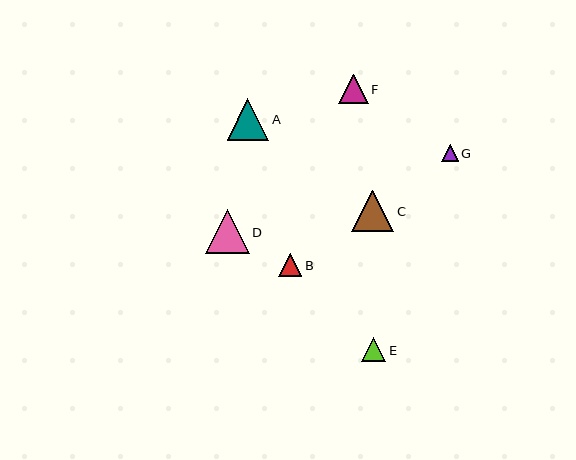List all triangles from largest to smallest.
From largest to smallest: D, C, A, F, E, B, G.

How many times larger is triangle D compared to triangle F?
Triangle D is approximately 1.5 times the size of triangle F.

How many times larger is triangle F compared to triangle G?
Triangle F is approximately 1.7 times the size of triangle G.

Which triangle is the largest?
Triangle D is the largest with a size of approximately 44 pixels.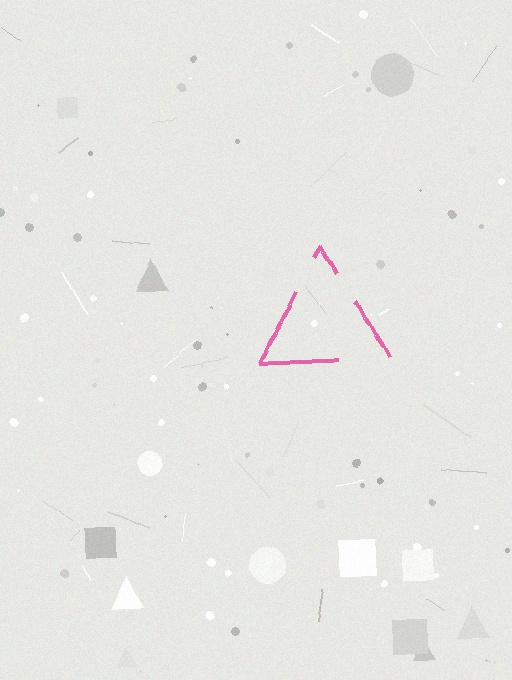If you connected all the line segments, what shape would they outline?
They would outline a triangle.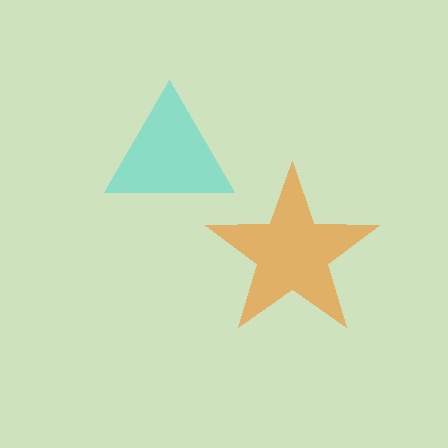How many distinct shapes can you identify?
There are 2 distinct shapes: an orange star, a cyan triangle.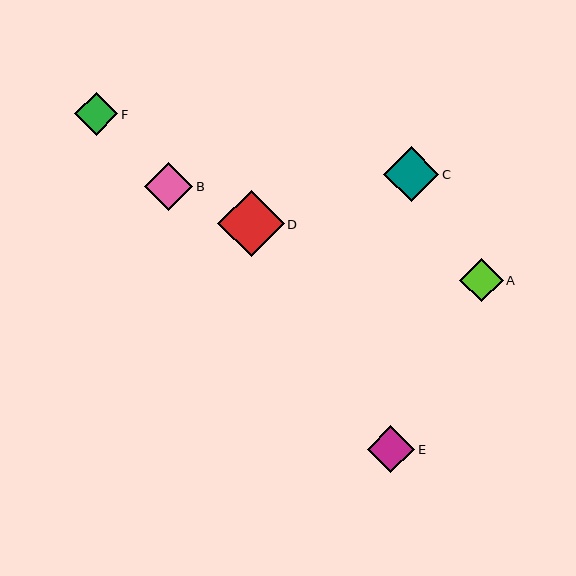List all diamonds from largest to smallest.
From largest to smallest: D, C, B, E, A, F.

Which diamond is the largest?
Diamond D is the largest with a size of approximately 66 pixels.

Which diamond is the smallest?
Diamond F is the smallest with a size of approximately 43 pixels.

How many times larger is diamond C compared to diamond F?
Diamond C is approximately 1.3 times the size of diamond F.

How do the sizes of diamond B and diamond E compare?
Diamond B and diamond E are approximately the same size.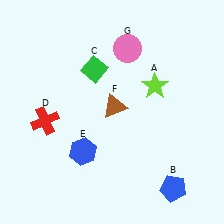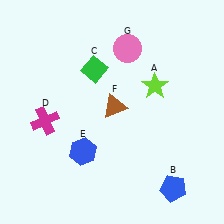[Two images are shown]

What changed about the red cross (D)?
In Image 1, D is red. In Image 2, it changed to magenta.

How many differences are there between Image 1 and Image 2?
There is 1 difference between the two images.